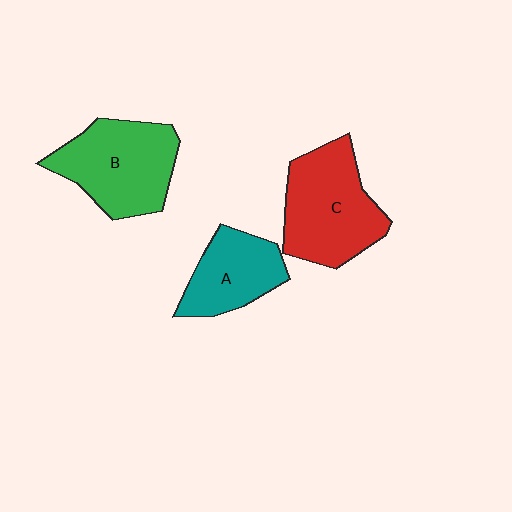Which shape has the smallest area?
Shape A (teal).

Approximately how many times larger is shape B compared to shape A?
Approximately 1.4 times.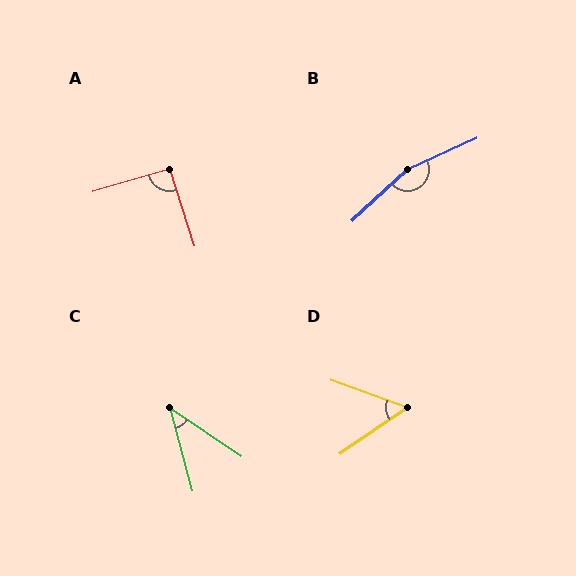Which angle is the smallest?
C, at approximately 40 degrees.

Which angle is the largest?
B, at approximately 161 degrees.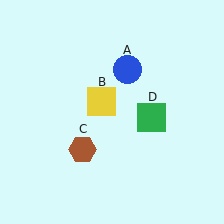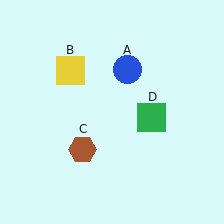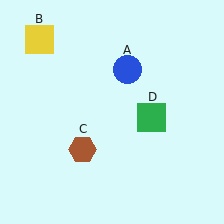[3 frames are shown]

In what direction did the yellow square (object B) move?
The yellow square (object B) moved up and to the left.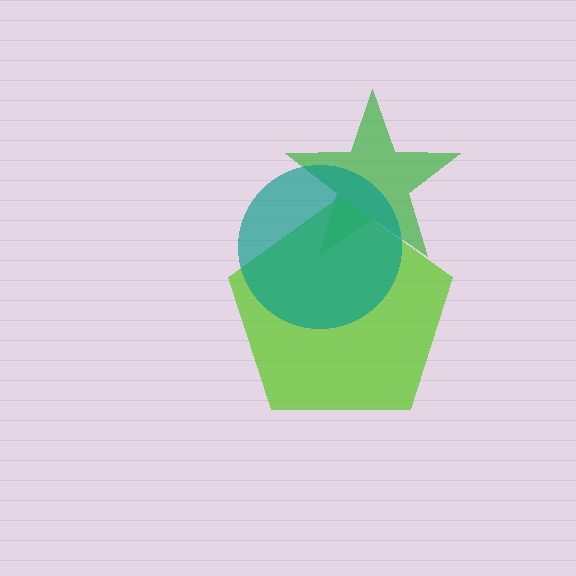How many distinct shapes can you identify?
There are 3 distinct shapes: a green star, a lime pentagon, a teal circle.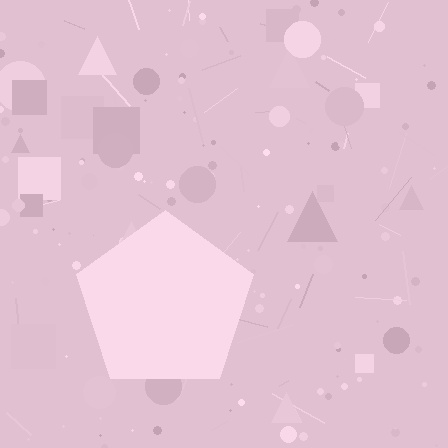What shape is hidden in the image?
A pentagon is hidden in the image.